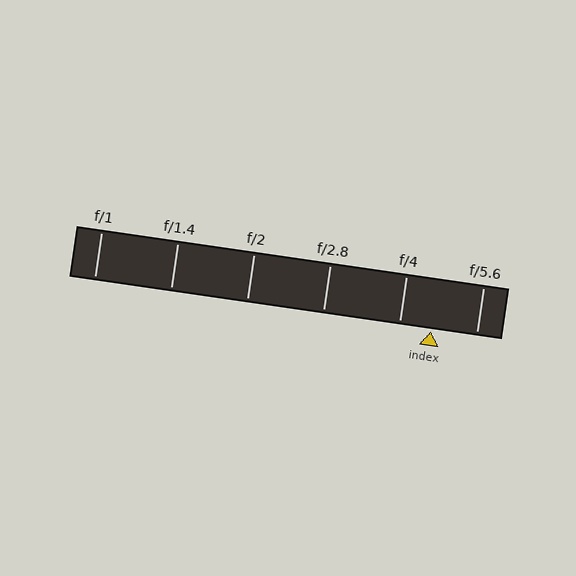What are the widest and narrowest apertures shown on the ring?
The widest aperture shown is f/1 and the narrowest is f/5.6.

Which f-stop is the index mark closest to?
The index mark is closest to f/4.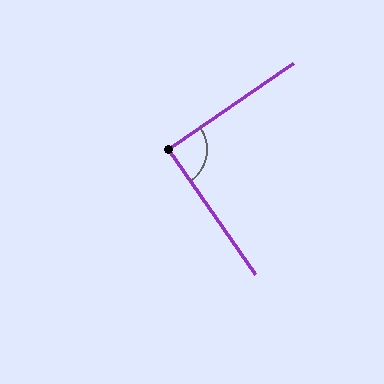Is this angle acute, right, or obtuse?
It is approximately a right angle.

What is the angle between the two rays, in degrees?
Approximately 90 degrees.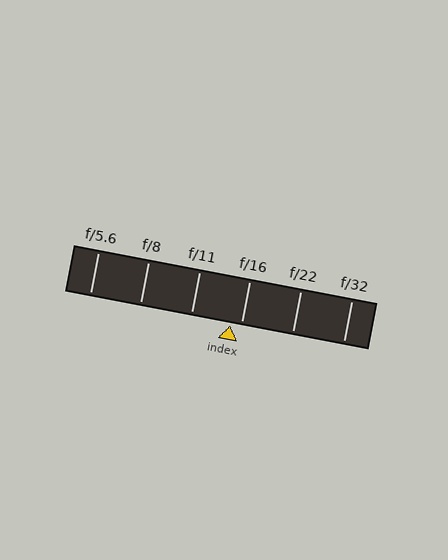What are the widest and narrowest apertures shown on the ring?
The widest aperture shown is f/5.6 and the narrowest is f/32.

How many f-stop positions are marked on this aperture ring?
There are 6 f-stop positions marked.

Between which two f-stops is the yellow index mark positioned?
The index mark is between f/11 and f/16.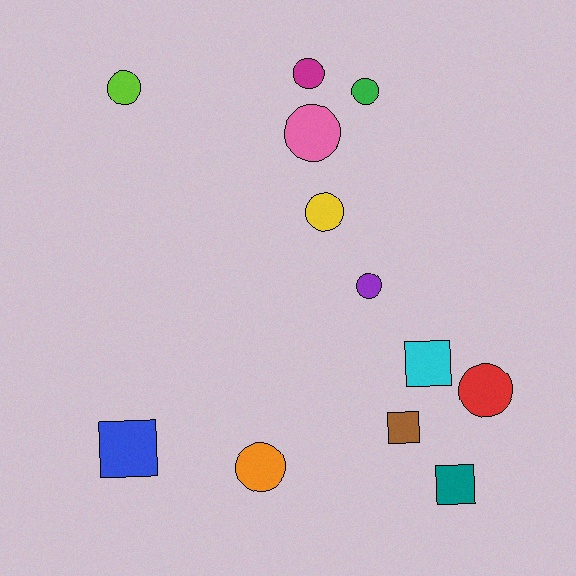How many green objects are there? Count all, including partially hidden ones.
There is 1 green object.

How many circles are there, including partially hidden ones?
There are 8 circles.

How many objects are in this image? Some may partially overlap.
There are 12 objects.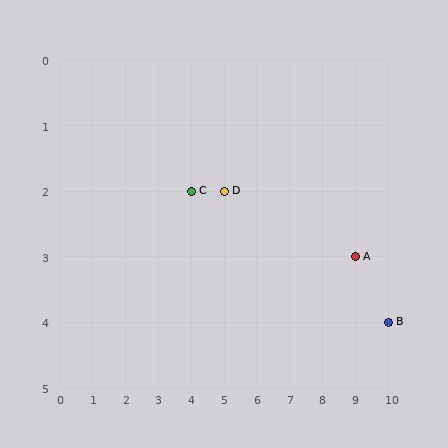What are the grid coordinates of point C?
Point C is at grid coordinates (4, 2).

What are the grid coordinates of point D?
Point D is at grid coordinates (5, 2).